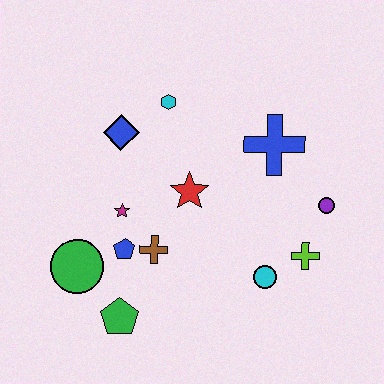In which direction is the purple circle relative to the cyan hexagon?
The purple circle is to the right of the cyan hexagon.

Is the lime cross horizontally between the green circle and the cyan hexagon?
No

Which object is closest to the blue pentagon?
The brown cross is closest to the blue pentagon.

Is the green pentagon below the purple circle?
Yes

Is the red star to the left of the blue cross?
Yes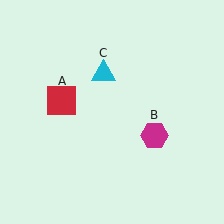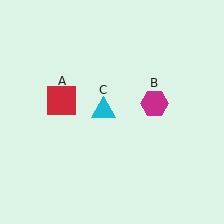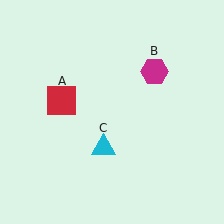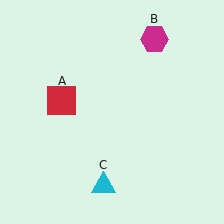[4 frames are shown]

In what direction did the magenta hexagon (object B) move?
The magenta hexagon (object B) moved up.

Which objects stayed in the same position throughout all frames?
Red square (object A) remained stationary.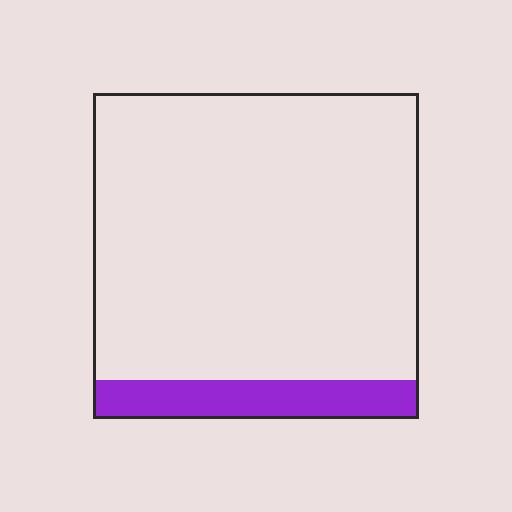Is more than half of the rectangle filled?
No.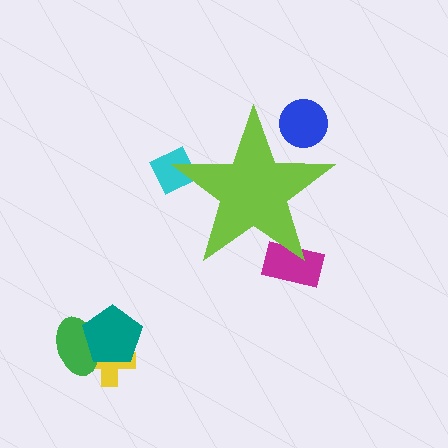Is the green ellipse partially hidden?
No, the green ellipse is fully visible.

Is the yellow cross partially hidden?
No, the yellow cross is fully visible.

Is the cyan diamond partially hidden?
Yes, the cyan diamond is partially hidden behind the lime star.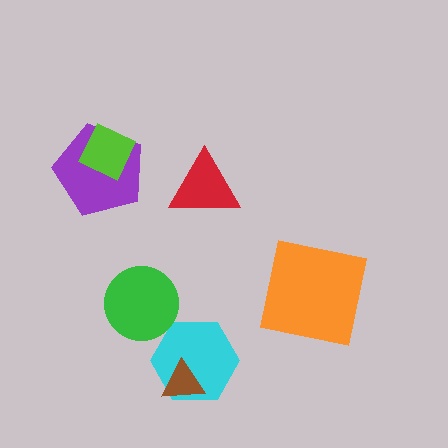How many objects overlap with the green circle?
0 objects overlap with the green circle.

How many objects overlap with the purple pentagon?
1 object overlaps with the purple pentagon.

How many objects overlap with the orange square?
0 objects overlap with the orange square.